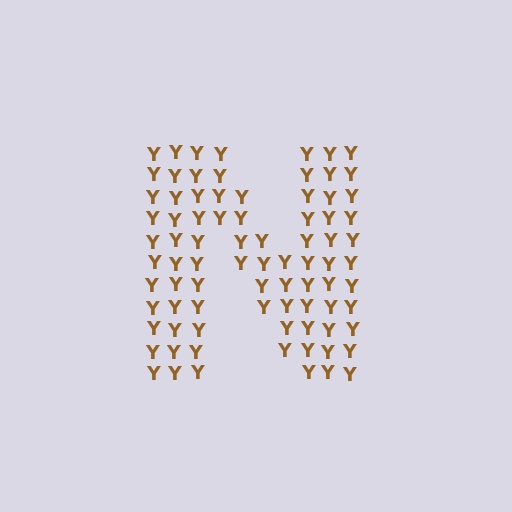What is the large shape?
The large shape is the letter N.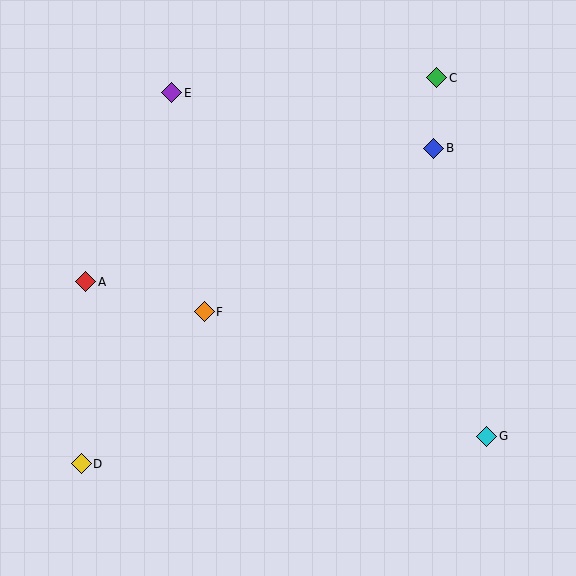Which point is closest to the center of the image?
Point F at (204, 312) is closest to the center.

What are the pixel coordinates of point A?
Point A is at (86, 282).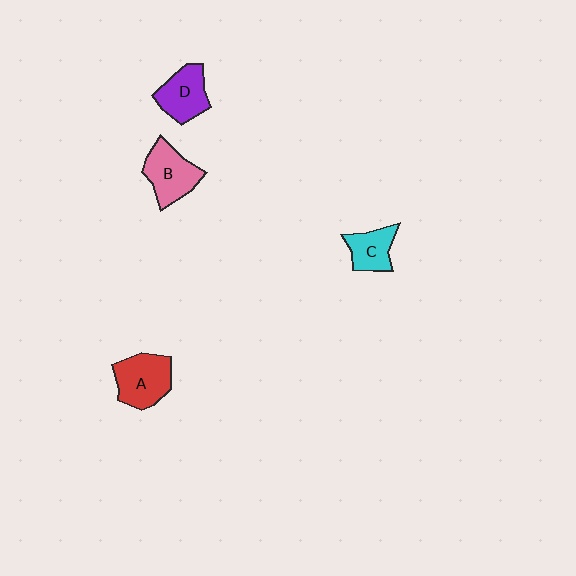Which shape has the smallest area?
Shape C (cyan).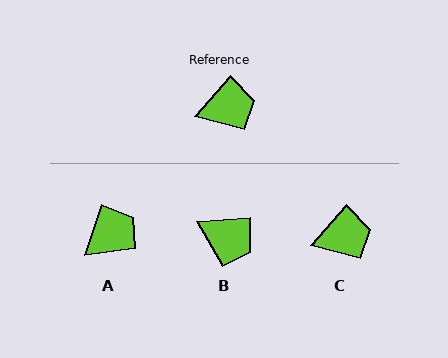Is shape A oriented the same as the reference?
No, it is off by about 23 degrees.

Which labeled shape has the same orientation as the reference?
C.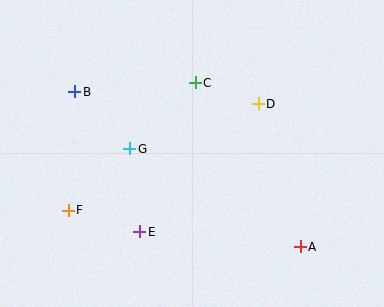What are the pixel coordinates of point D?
Point D is at (258, 104).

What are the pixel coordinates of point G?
Point G is at (130, 149).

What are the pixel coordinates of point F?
Point F is at (68, 210).